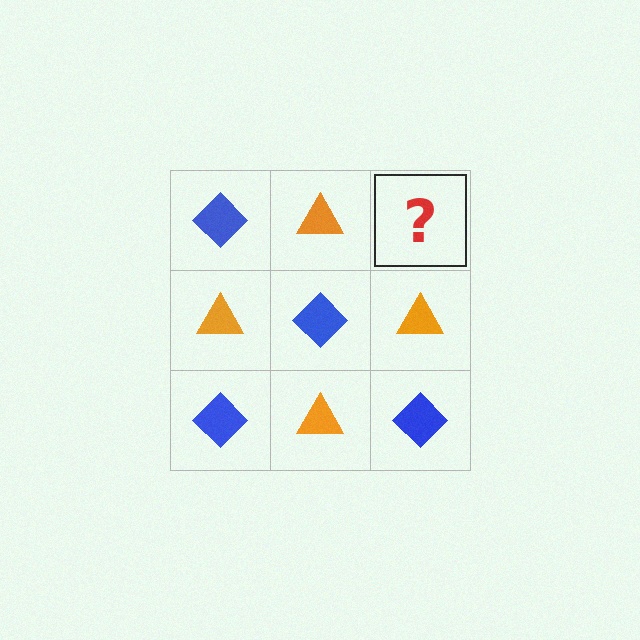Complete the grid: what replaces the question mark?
The question mark should be replaced with a blue diamond.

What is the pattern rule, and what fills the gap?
The rule is that it alternates blue diamond and orange triangle in a checkerboard pattern. The gap should be filled with a blue diamond.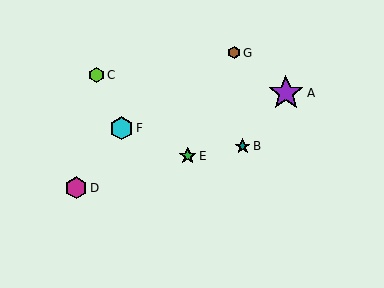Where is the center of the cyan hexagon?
The center of the cyan hexagon is at (122, 128).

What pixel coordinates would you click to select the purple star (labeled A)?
Click at (286, 93) to select the purple star A.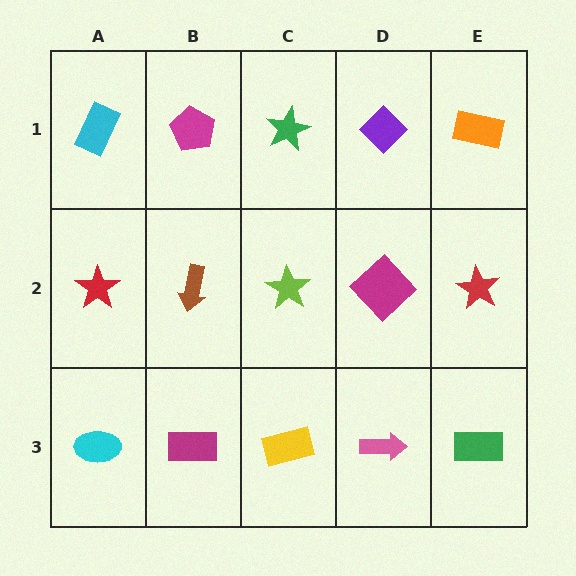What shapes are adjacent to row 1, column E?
A red star (row 2, column E), a purple diamond (row 1, column D).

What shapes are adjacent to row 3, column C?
A lime star (row 2, column C), a magenta rectangle (row 3, column B), a pink arrow (row 3, column D).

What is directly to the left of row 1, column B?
A cyan rectangle.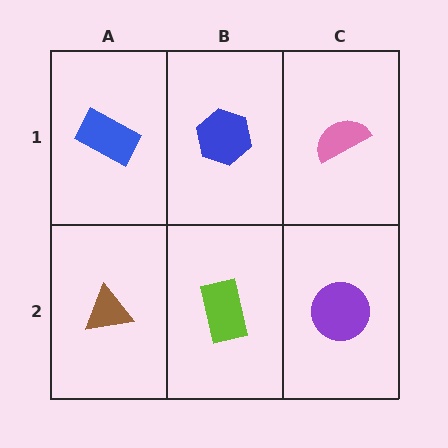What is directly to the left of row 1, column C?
A blue hexagon.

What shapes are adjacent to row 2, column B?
A blue hexagon (row 1, column B), a brown triangle (row 2, column A), a purple circle (row 2, column C).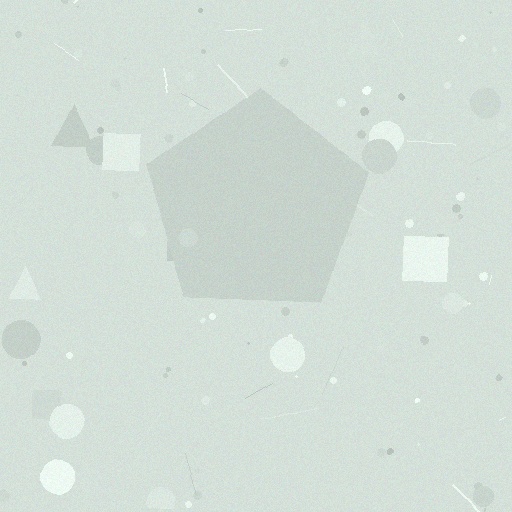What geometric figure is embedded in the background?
A pentagon is embedded in the background.